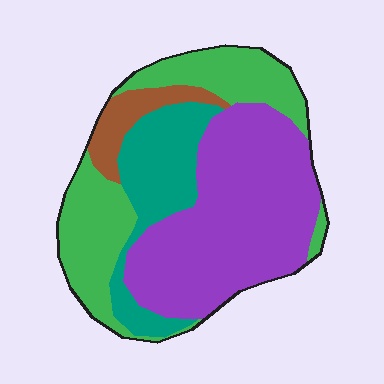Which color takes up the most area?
Purple, at roughly 45%.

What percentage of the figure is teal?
Teal covers around 20% of the figure.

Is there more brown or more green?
Green.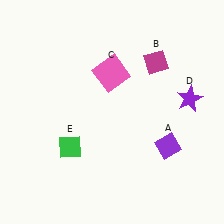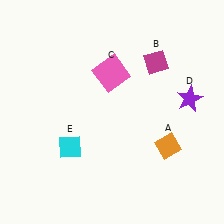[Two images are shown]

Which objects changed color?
A changed from purple to orange. E changed from green to cyan.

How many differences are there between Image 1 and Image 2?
There are 2 differences between the two images.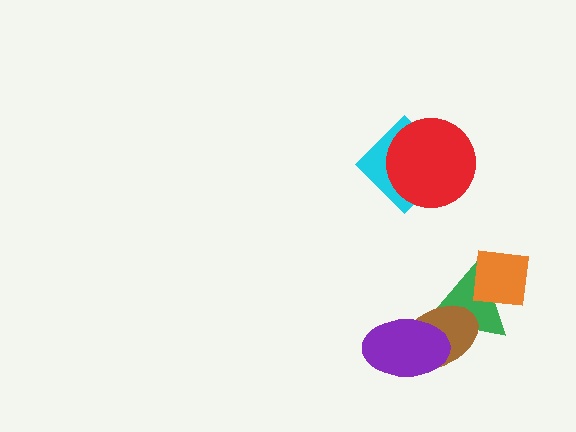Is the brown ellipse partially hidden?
Yes, it is partially covered by another shape.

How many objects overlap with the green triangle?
3 objects overlap with the green triangle.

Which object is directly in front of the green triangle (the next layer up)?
The brown ellipse is directly in front of the green triangle.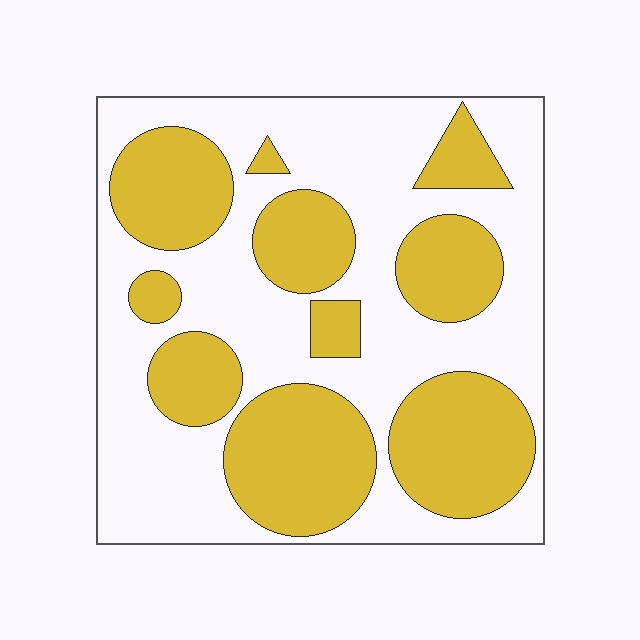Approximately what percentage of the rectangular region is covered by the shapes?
Approximately 40%.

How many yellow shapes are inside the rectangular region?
10.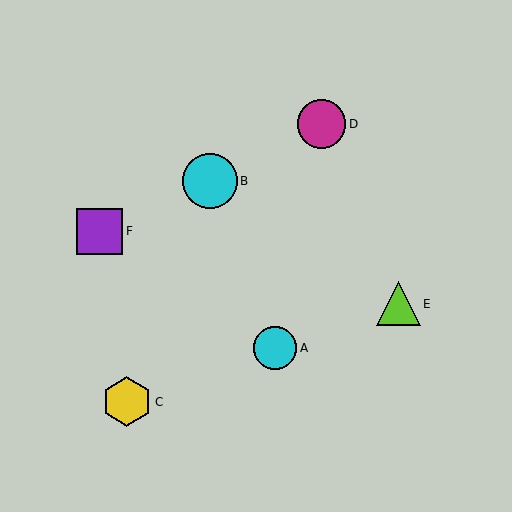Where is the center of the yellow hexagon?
The center of the yellow hexagon is at (127, 402).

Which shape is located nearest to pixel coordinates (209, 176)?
The cyan circle (labeled B) at (210, 181) is nearest to that location.